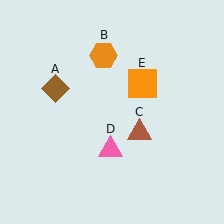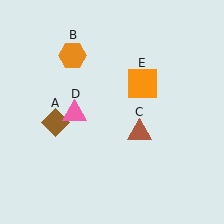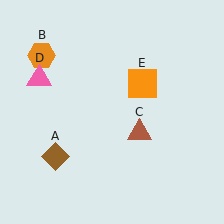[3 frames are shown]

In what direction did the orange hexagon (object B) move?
The orange hexagon (object B) moved left.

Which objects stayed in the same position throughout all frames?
Brown triangle (object C) and orange square (object E) remained stationary.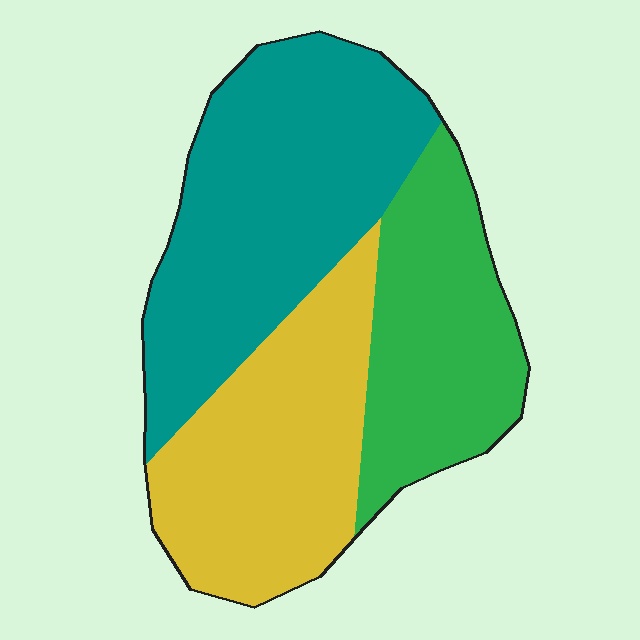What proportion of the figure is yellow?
Yellow covers roughly 30% of the figure.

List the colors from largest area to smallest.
From largest to smallest: teal, yellow, green.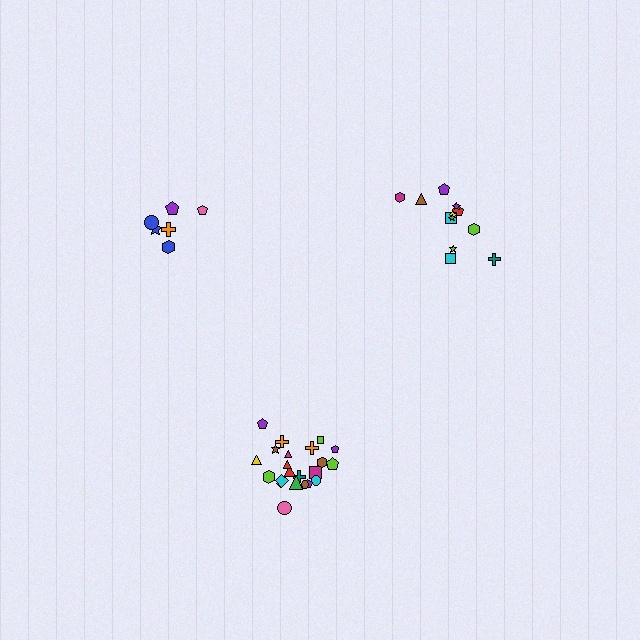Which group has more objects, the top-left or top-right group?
The top-right group.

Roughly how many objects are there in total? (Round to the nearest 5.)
Roughly 40 objects in total.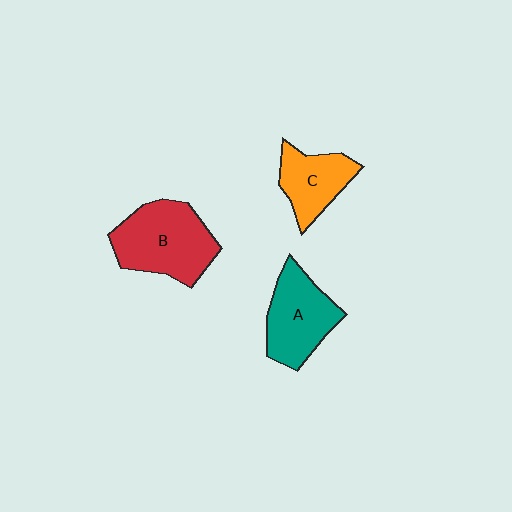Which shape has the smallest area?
Shape C (orange).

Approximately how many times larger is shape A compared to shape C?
Approximately 1.3 times.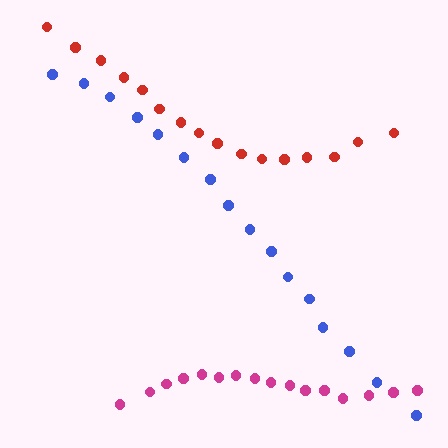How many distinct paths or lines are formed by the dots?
There are 3 distinct paths.